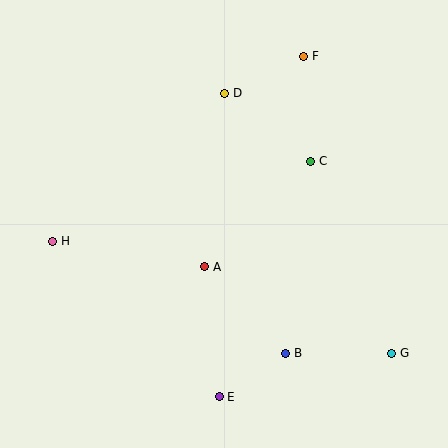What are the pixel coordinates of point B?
Point B is at (286, 353).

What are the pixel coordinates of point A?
Point A is at (205, 267).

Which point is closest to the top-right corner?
Point F is closest to the top-right corner.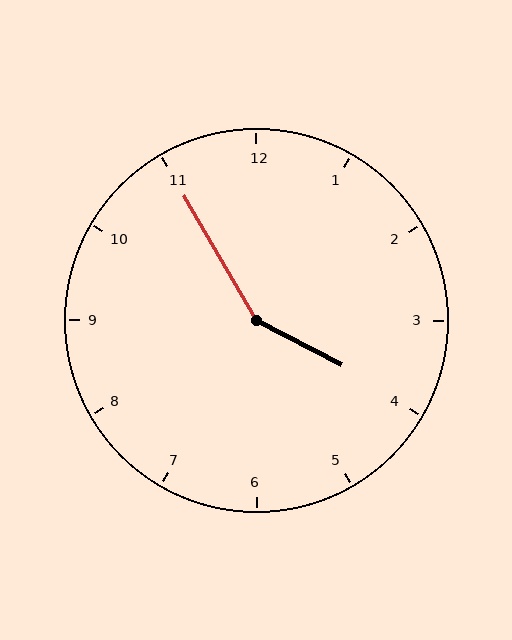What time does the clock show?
3:55.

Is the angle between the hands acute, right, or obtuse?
It is obtuse.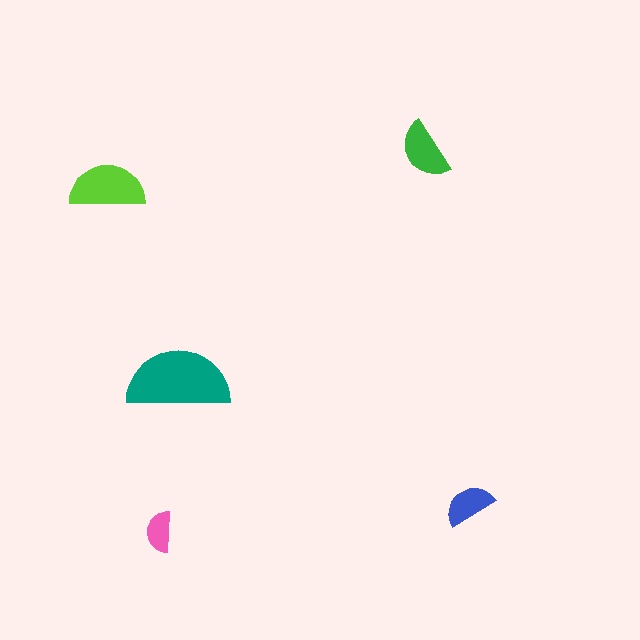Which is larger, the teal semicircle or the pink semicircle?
The teal one.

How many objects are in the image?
There are 5 objects in the image.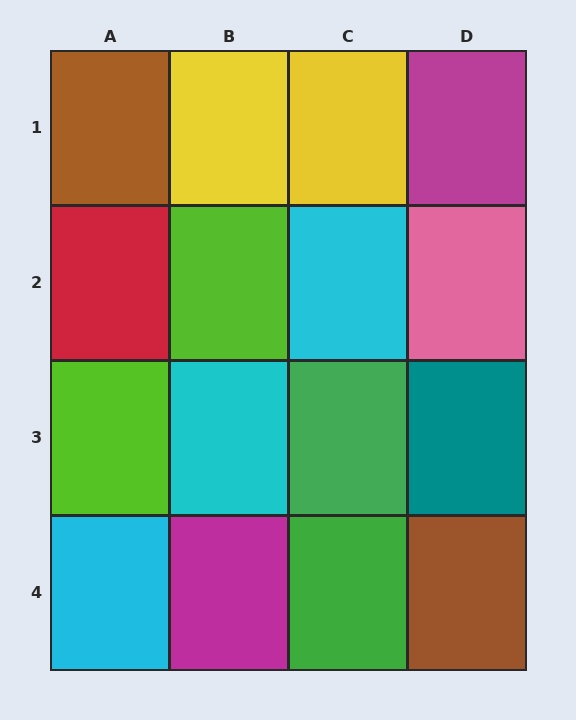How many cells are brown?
2 cells are brown.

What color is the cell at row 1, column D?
Magenta.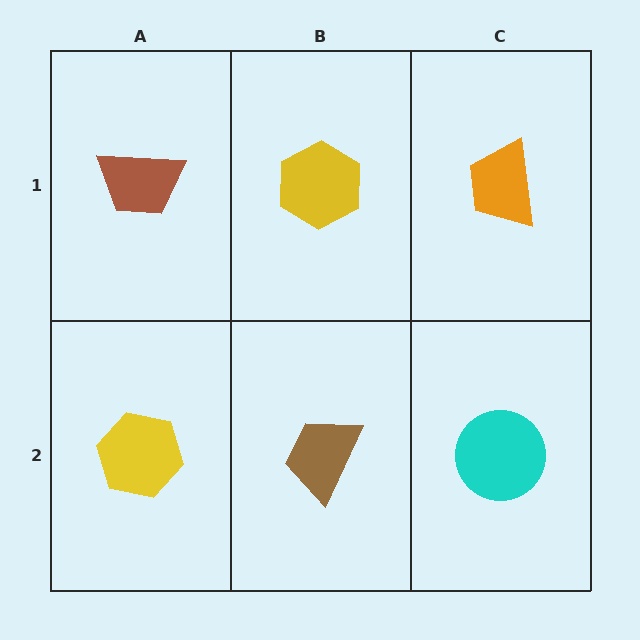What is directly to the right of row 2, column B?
A cyan circle.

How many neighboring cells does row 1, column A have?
2.